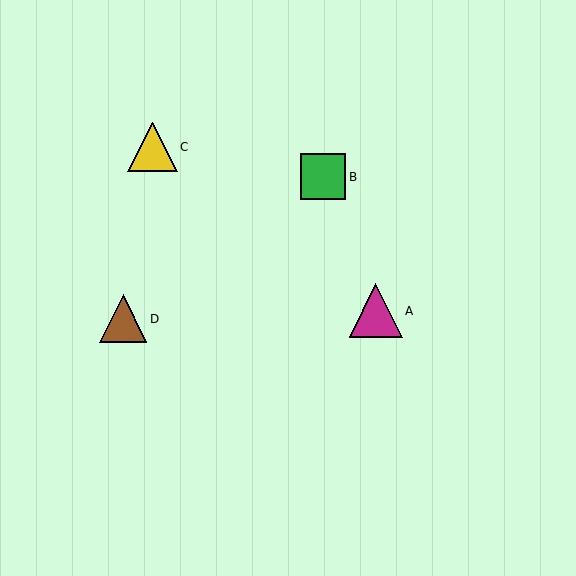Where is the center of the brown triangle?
The center of the brown triangle is at (123, 319).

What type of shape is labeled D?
Shape D is a brown triangle.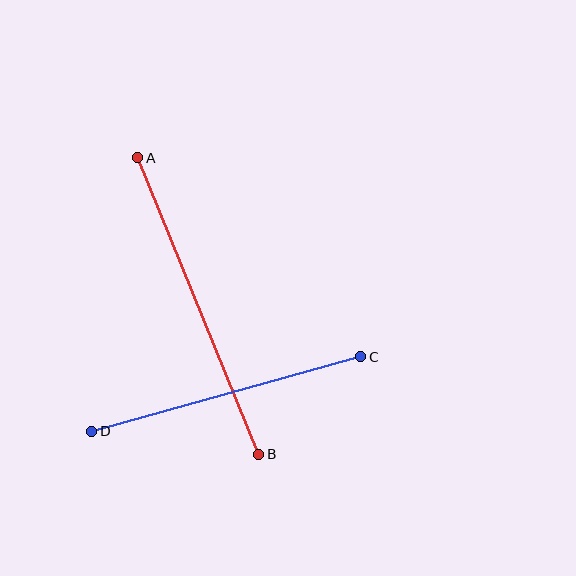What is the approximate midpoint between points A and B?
The midpoint is at approximately (198, 306) pixels.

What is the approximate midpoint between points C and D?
The midpoint is at approximately (226, 394) pixels.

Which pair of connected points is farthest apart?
Points A and B are farthest apart.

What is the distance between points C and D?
The distance is approximately 279 pixels.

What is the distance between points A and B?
The distance is approximately 320 pixels.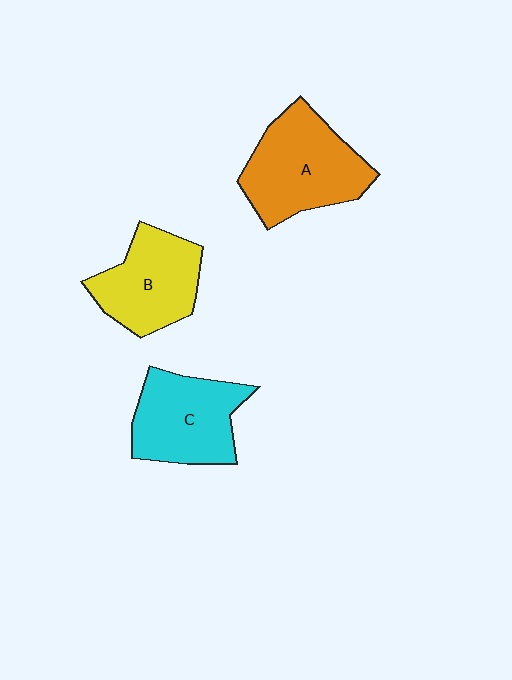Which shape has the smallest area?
Shape B (yellow).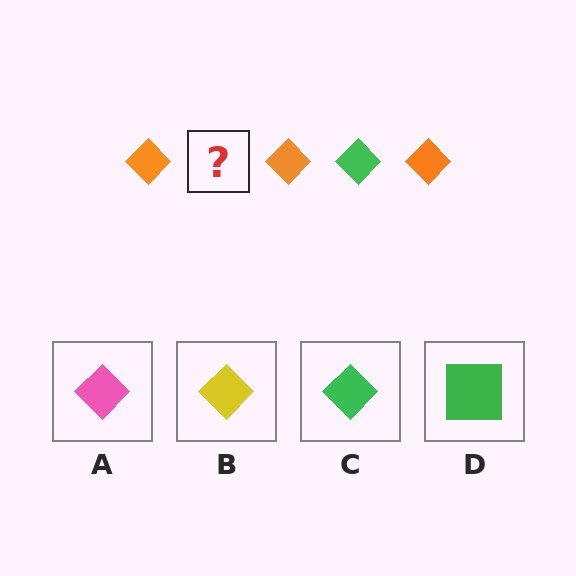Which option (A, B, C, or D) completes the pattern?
C.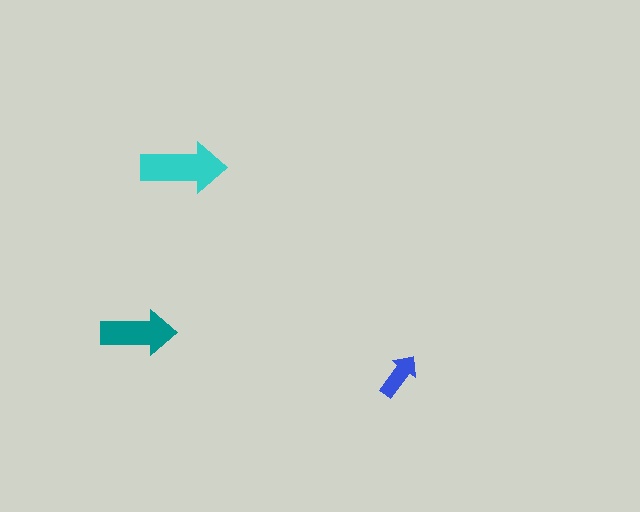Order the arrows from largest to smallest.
the cyan one, the teal one, the blue one.